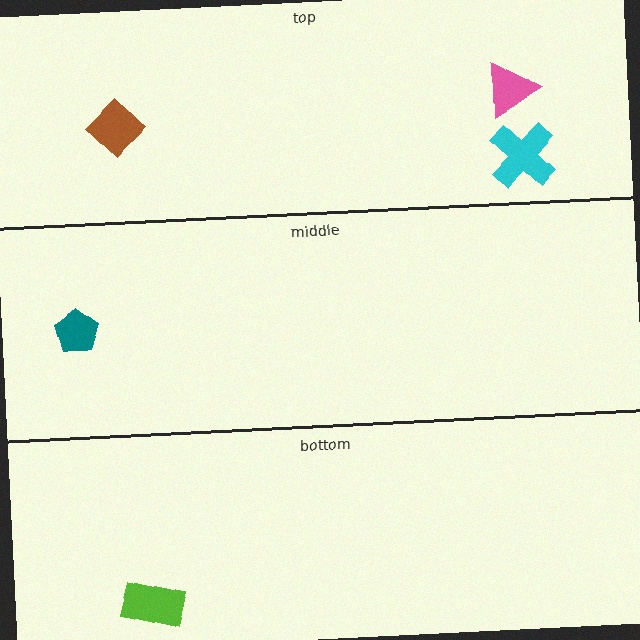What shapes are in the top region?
The cyan cross, the brown diamond, the pink triangle.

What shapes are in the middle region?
The teal pentagon.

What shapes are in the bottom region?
The lime rectangle.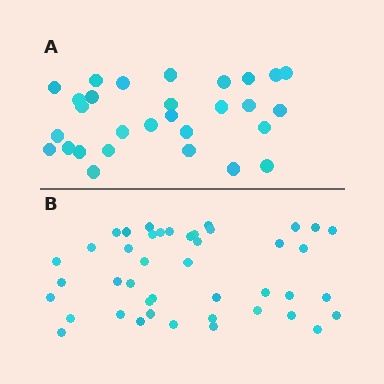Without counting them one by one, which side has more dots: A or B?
Region B (the bottom region) has more dots.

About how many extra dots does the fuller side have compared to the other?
Region B has approximately 15 more dots than region A.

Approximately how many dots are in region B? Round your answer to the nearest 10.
About 40 dots. (The exact count is 43, which rounds to 40.)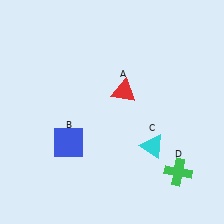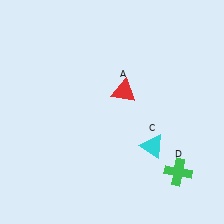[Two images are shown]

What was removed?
The blue square (B) was removed in Image 2.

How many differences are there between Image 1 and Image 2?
There is 1 difference between the two images.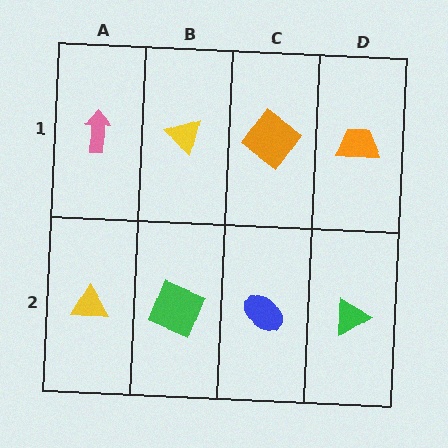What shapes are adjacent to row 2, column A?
A pink arrow (row 1, column A), a green square (row 2, column B).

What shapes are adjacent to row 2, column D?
An orange trapezoid (row 1, column D), a blue ellipse (row 2, column C).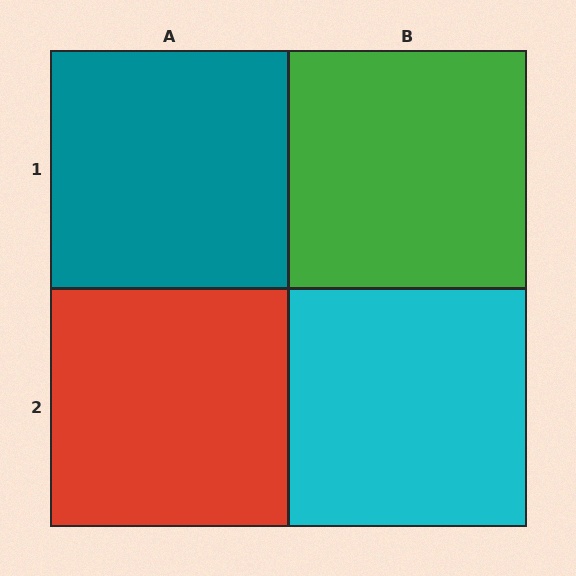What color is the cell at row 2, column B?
Cyan.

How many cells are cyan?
1 cell is cyan.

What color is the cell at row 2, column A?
Red.